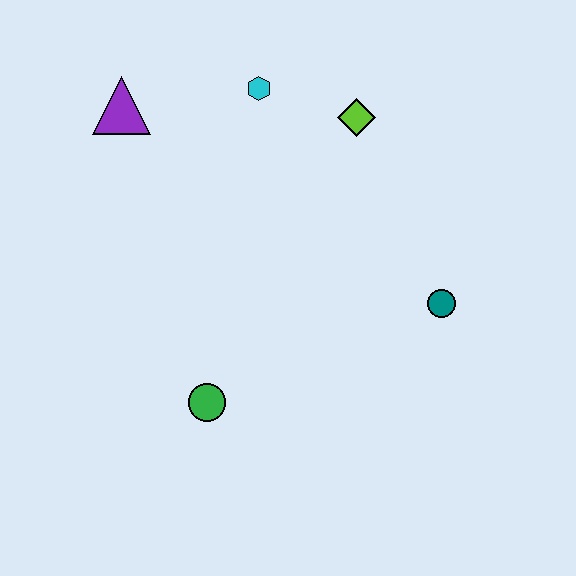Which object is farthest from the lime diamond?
The green circle is farthest from the lime diamond.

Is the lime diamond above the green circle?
Yes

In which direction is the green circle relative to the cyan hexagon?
The green circle is below the cyan hexagon.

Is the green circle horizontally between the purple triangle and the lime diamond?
Yes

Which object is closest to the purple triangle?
The cyan hexagon is closest to the purple triangle.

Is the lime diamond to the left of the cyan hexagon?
No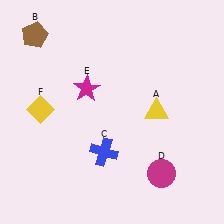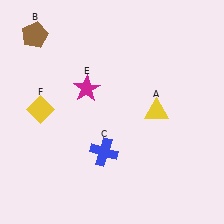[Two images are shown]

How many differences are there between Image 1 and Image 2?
There is 1 difference between the two images.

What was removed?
The magenta circle (D) was removed in Image 2.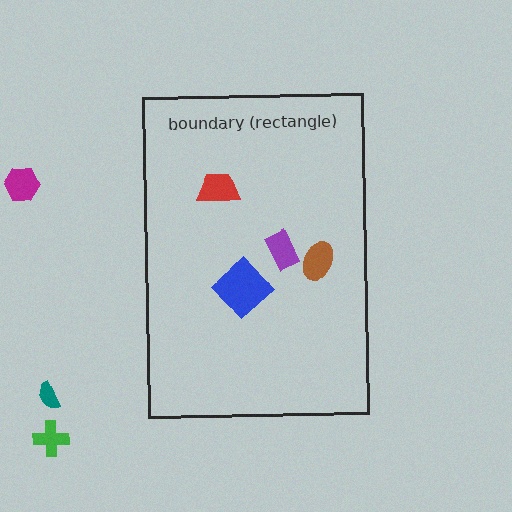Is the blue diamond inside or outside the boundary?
Inside.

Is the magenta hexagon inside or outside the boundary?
Outside.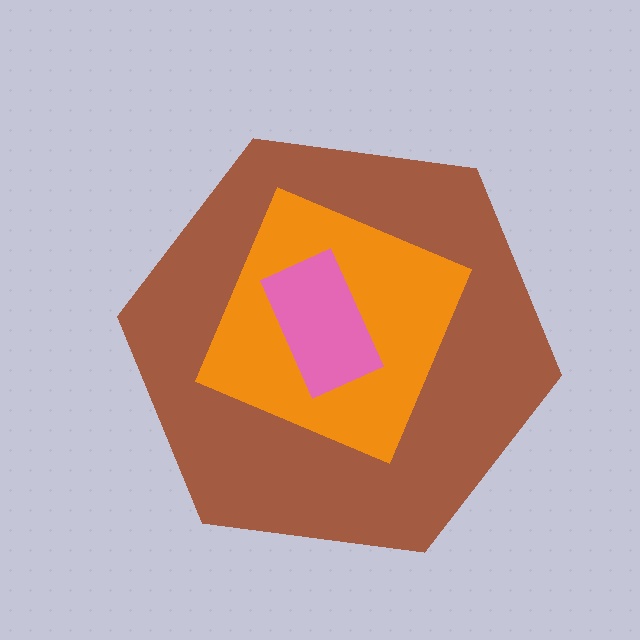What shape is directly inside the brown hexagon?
The orange diamond.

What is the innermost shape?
The pink rectangle.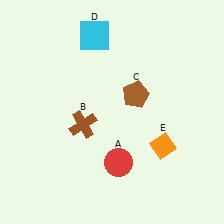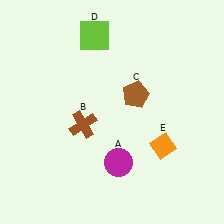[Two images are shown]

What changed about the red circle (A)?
In Image 1, A is red. In Image 2, it changed to magenta.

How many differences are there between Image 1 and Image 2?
There are 2 differences between the two images.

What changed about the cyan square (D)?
In Image 1, D is cyan. In Image 2, it changed to lime.